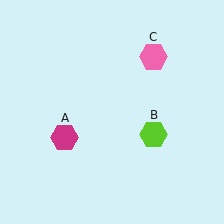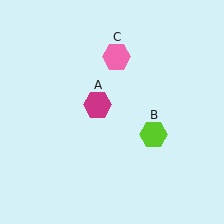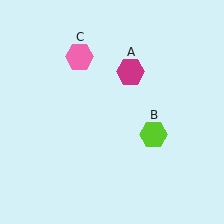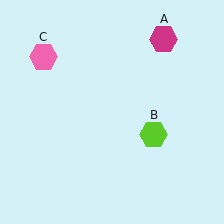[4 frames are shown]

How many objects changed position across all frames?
2 objects changed position: magenta hexagon (object A), pink hexagon (object C).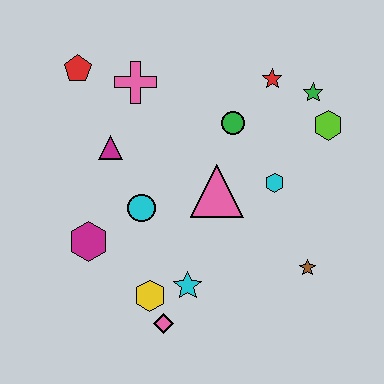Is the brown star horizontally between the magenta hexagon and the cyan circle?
No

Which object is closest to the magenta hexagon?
The cyan circle is closest to the magenta hexagon.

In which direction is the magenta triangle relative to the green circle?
The magenta triangle is to the left of the green circle.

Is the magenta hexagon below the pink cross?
Yes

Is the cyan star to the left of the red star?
Yes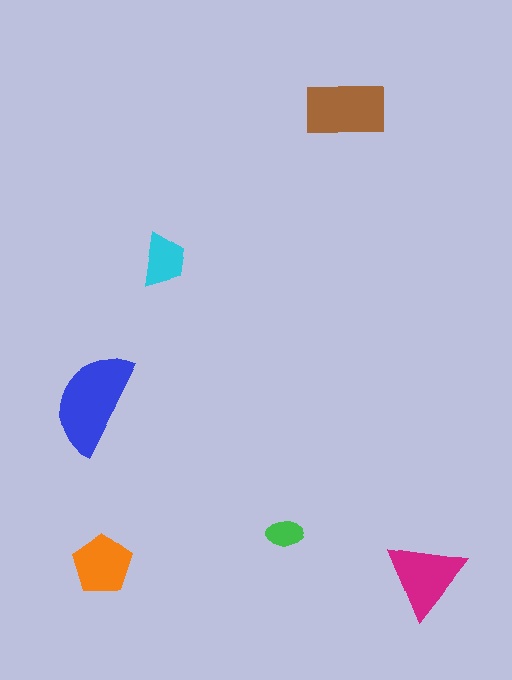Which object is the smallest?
The green ellipse.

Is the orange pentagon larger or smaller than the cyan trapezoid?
Larger.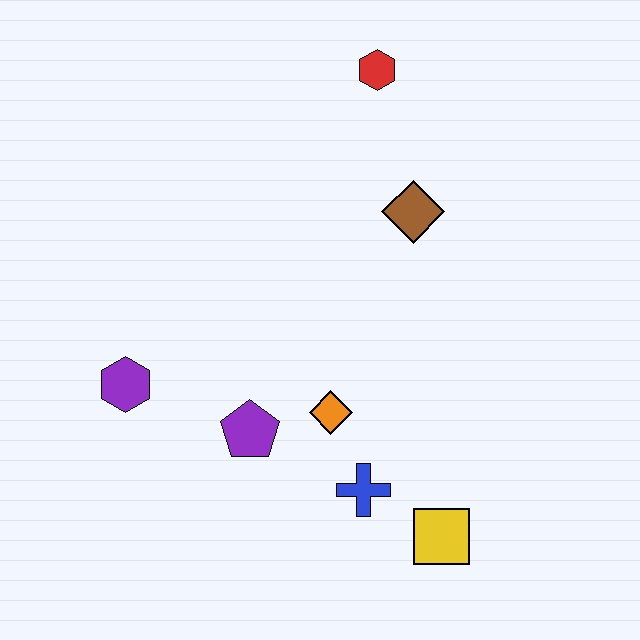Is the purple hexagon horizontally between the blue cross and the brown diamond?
No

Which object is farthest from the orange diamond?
The red hexagon is farthest from the orange diamond.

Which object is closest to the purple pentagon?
The orange diamond is closest to the purple pentagon.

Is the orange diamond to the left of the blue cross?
Yes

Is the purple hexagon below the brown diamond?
Yes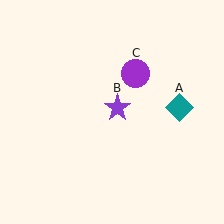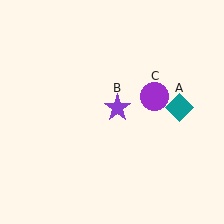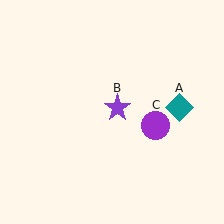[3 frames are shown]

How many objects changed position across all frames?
1 object changed position: purple circle (object C).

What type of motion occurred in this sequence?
The purple circle (object C) rotated clockwise around the center of the scene.